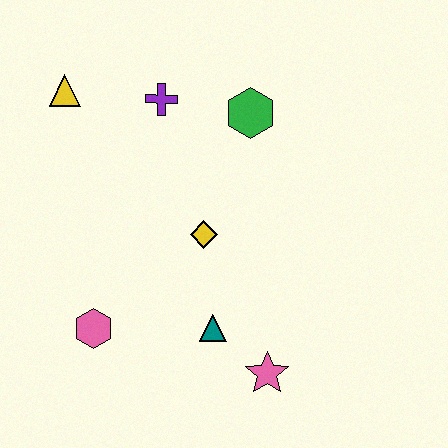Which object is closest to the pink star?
The teal triangle is closest to the pink star.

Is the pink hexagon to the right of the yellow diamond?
No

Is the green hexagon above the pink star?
Yes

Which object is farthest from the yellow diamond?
The yellow triangle is farthest from the yellow diamond.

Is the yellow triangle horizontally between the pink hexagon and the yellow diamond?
No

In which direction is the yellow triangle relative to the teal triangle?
The yellow triangle is above the teal triangle.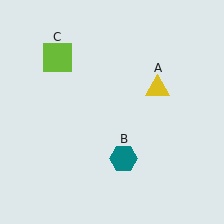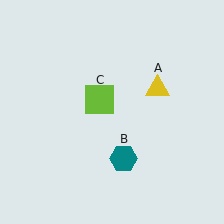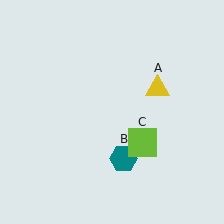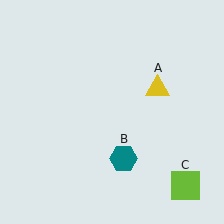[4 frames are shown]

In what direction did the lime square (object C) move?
The lime square (object C) moved down and to the right.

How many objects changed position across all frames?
1 object changed position: lime square (object C).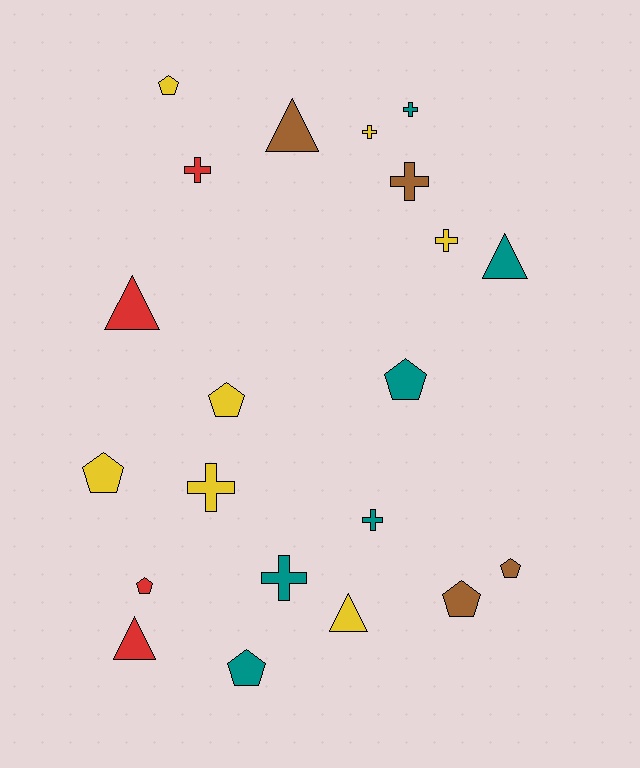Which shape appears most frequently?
Pentagon, with 8 objects.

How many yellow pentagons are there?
There are 3 yellow pentagons.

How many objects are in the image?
There are 21 objects.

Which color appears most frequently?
Yellow, with 7 objects.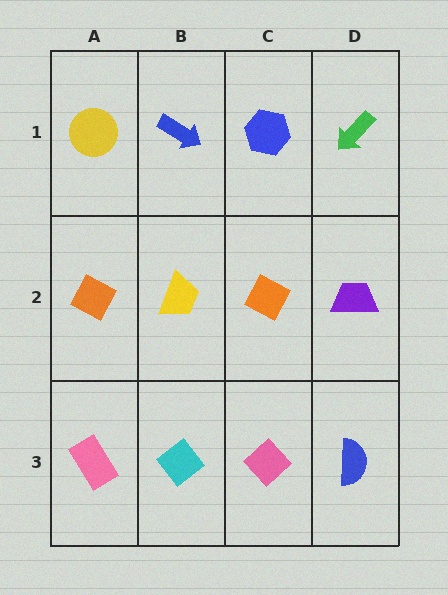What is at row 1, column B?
A blue arrow.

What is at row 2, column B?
A yellow trapezoid.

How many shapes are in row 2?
4 shapes.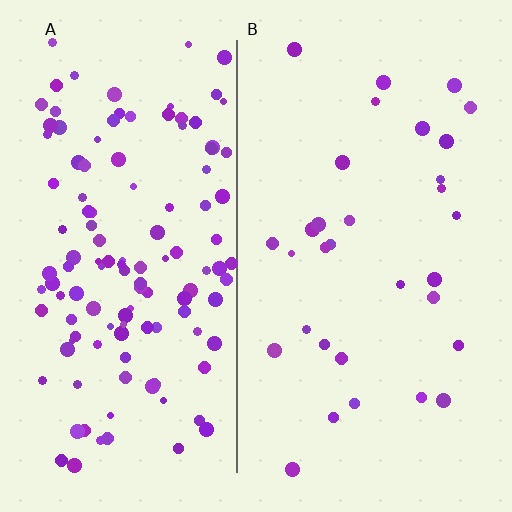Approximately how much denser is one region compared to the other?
Approximately 4.0× — region A over region B.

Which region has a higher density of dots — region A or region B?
A (the left).